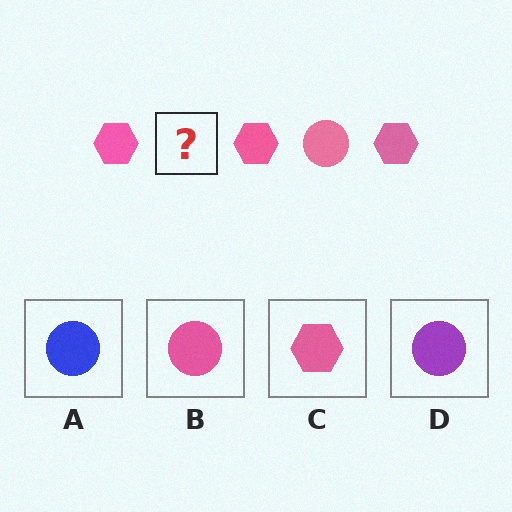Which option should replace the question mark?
Option B.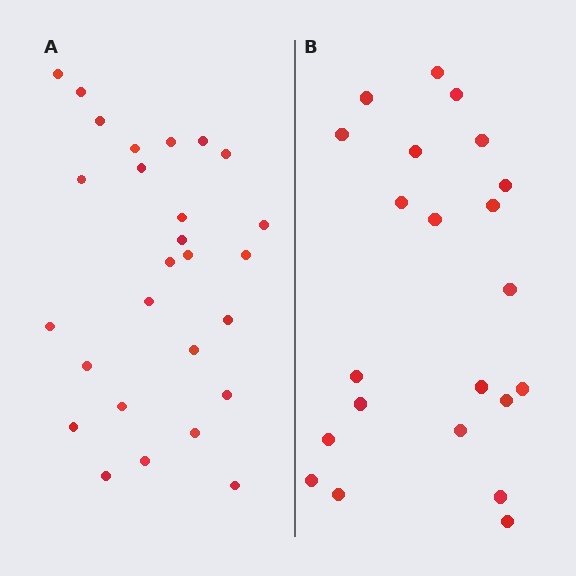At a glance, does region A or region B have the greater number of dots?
Region A (the left region) has more dots.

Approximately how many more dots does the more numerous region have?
Region A has about 5 more dots than region B.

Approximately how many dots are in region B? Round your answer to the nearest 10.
About 20 dots. (The exact count is 22, which rounds to 20.)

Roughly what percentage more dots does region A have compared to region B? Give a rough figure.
About 25% more.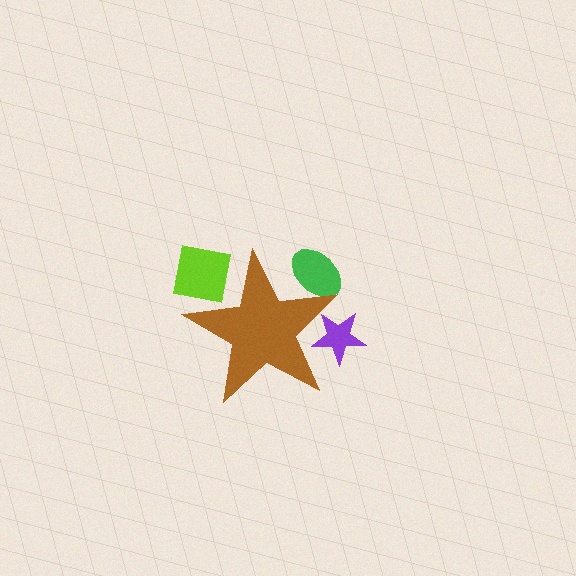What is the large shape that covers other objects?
A brown star.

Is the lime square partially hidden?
Yes, the lime square is partially hidden behind the brown star.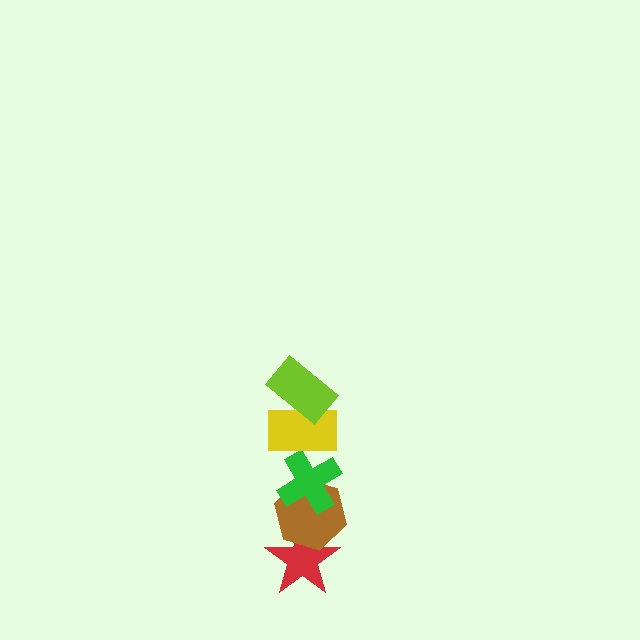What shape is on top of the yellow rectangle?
The lime rectangle is on top of the yellow rectangle.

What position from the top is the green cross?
The green cross is 3rd from the top.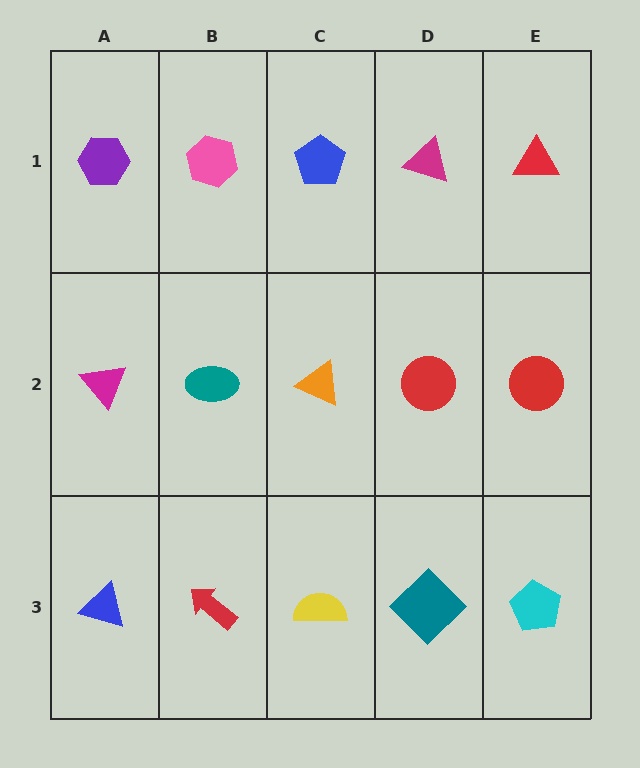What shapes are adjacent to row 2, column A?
A purple hexagon (row 1, column A), a blue triangle (row 3, column A), a teal ellipse (row 2, column B).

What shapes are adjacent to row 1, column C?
An orange triangle (row 2, column C), a pink hexagon (row 1, column B), a magenta triangle (row 1, column D).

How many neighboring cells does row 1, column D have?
3.